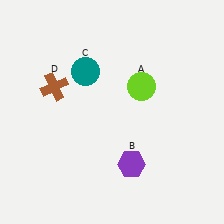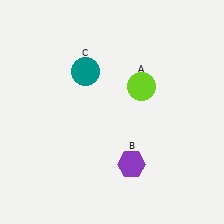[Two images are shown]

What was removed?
The brown cross (D) was removed in Image 2.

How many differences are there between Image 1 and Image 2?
There is 1 difference between the two images.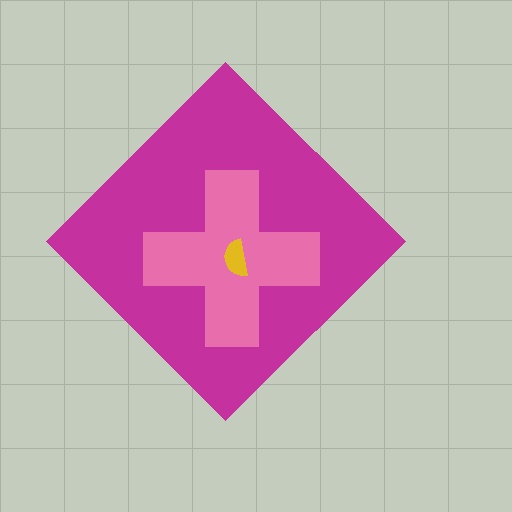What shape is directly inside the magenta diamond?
The pink cross.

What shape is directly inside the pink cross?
The yellow semicircle.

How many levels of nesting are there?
3.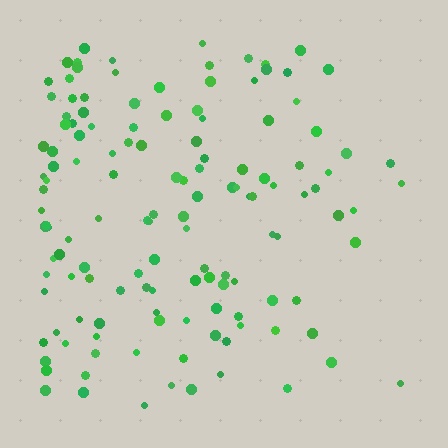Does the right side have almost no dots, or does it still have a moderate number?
Still a moderate number, just noticeably fewer than the left.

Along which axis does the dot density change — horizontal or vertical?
Horizontal.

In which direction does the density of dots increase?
From right to left, with the left side densest.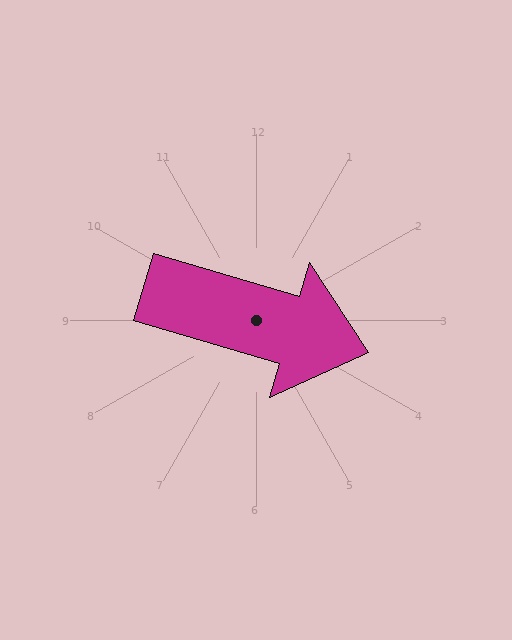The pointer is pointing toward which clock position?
Roughly 4 o'clock.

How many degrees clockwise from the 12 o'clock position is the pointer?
Approximately 106 degrees.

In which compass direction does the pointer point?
East.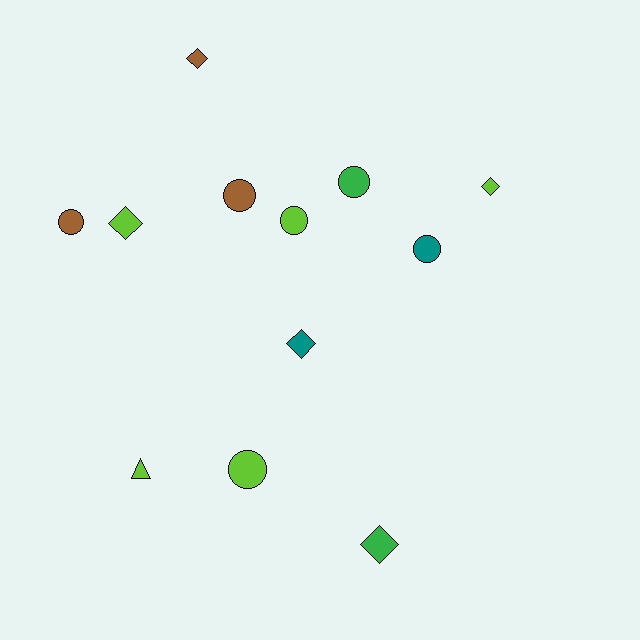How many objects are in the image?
There are 12 objects.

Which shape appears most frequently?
Circle, with 6 objects.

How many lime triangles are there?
There is 1 lime triangle.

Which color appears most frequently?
Lime, with 5 objects.